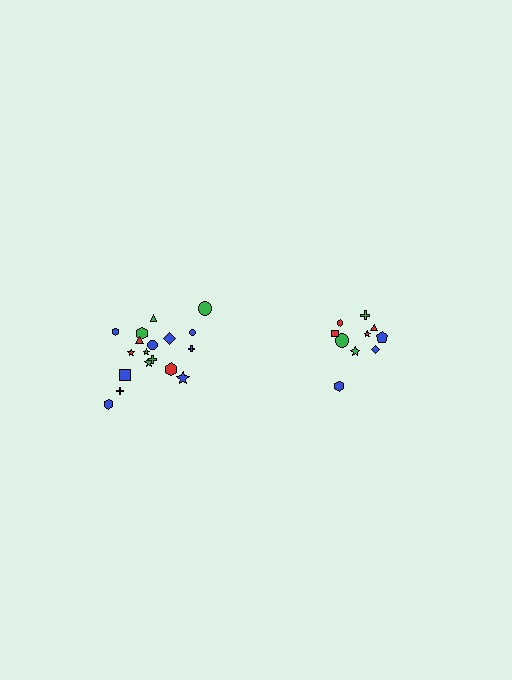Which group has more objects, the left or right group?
The left group.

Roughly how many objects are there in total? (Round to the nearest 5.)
Roughly 30 objects in total.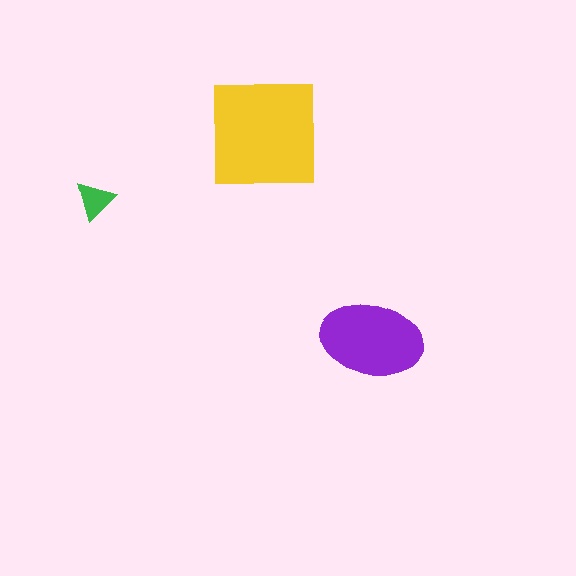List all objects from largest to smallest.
The yellow square, the purple ellipse, the green triangle.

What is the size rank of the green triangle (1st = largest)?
3rd.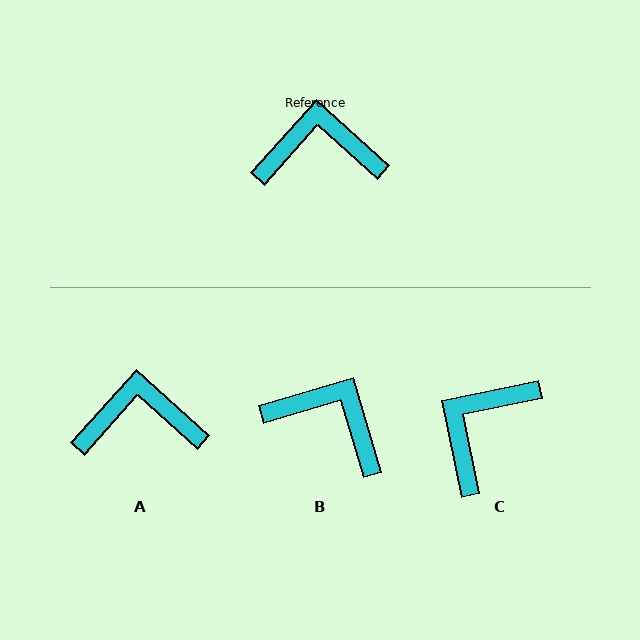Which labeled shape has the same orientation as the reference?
A.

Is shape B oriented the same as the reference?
No, it is off by about 32 degrees.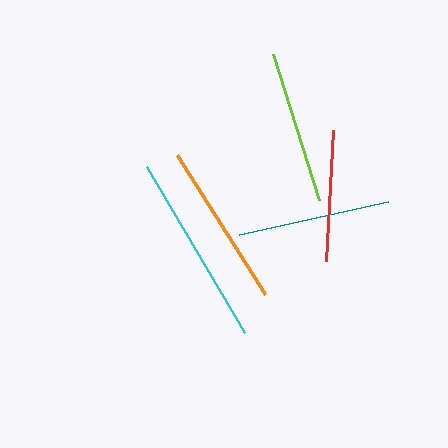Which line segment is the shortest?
The red line is the shortest at approximately 131 pixels.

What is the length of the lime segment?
The lime segment is approximately 153 pixels long.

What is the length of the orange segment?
The orange segment is approximately 165 pixels long.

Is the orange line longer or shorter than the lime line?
The orange line is longer than the lime line.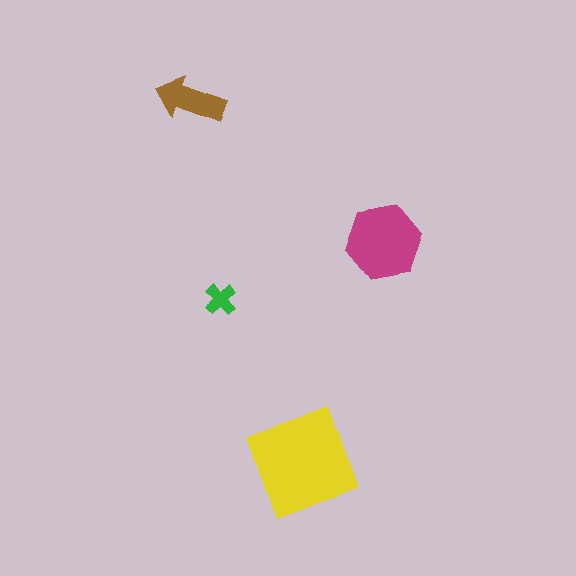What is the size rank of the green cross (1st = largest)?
4th.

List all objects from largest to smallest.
The yellow square, the magenta hexagon, the brown arrow, the green cross.